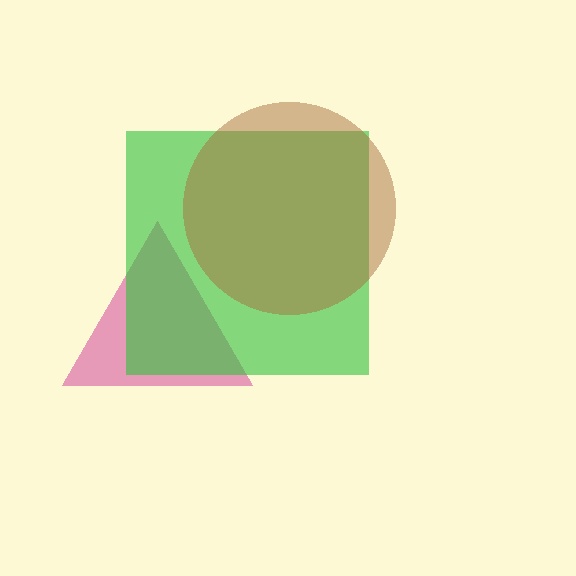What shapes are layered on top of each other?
The layered shapes are: a magenta triangle, a green square, a brown circle.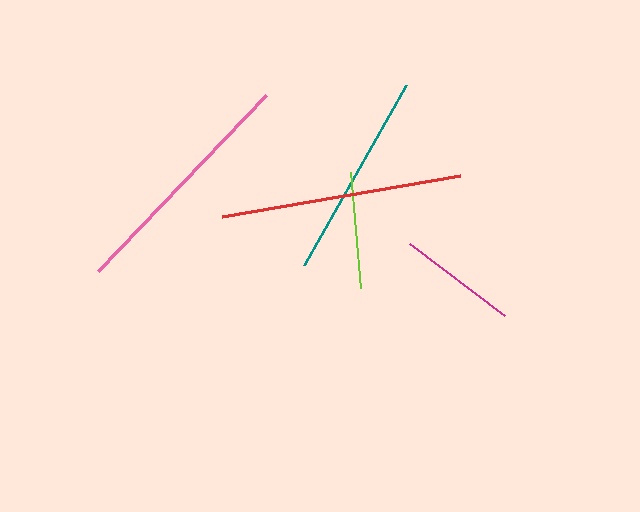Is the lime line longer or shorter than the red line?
The red line is longer than the lime line.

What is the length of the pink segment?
The pink segment is approximately 244 pixels long.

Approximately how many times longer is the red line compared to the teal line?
The red line is approximately 1.2 times the length of the teal line.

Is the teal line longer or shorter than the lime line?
The teal line is longer than the lime line.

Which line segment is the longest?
The pink line is the longest at approximately 244 pixels.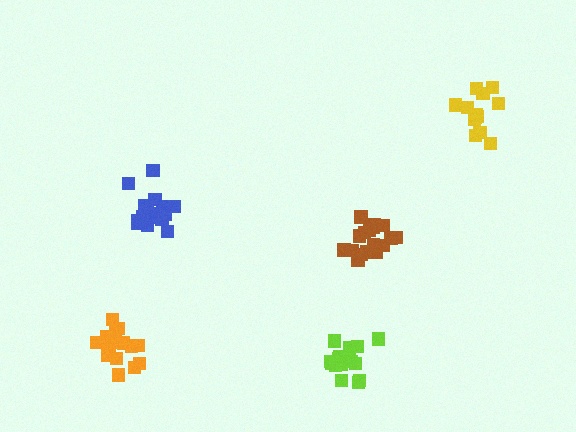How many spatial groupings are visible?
There are 5 spatial groupings.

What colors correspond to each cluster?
The clusters are colored: orange, brown, blue, yellow, lime.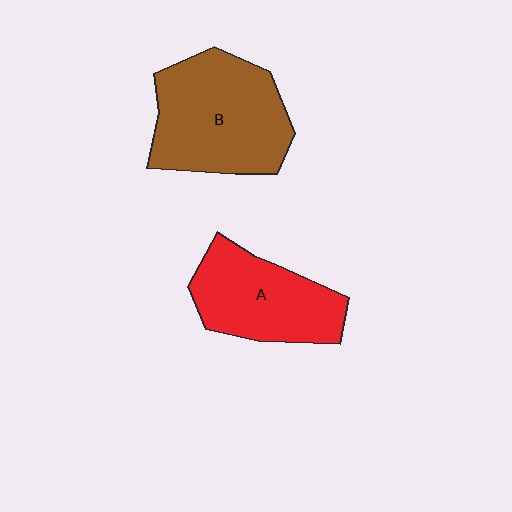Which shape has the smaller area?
Shape A (red).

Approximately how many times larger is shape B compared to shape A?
Approximately 1.3 times.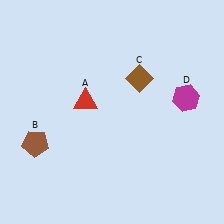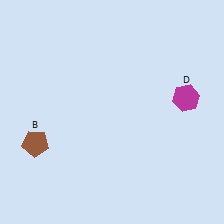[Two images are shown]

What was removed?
The brown diamond (C), the red triangle (A) were removed in Image 2.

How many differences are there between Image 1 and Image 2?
There are 2 differences between the two images.